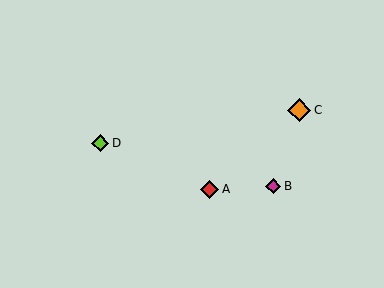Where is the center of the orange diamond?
The center of the orange diamond is at (299, 110).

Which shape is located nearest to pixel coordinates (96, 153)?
The lime diamond (labeled D) at (100, 143) is nearest to that location.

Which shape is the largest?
The orange diamond (labeled C) is the largest.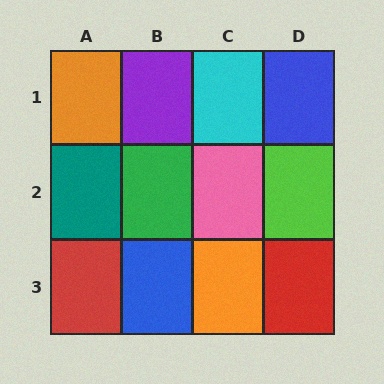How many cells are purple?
1 cell is purple.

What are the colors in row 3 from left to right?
Red, blue, orange, red.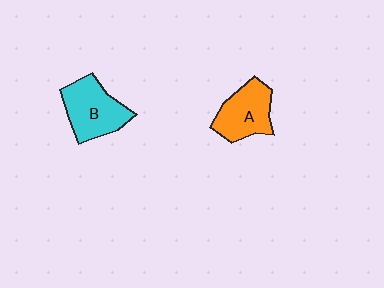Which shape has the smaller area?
Shape A (orange).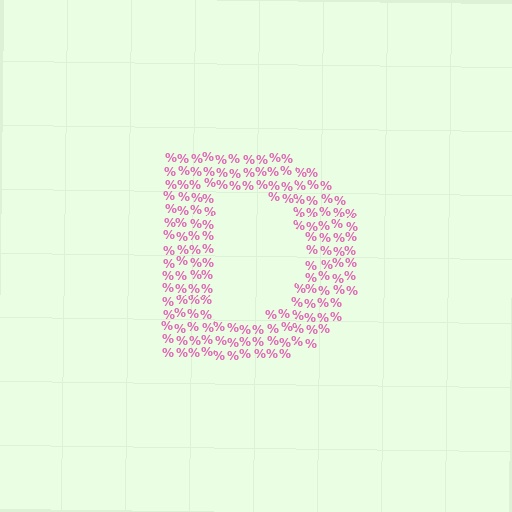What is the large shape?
The large shape is the letter D.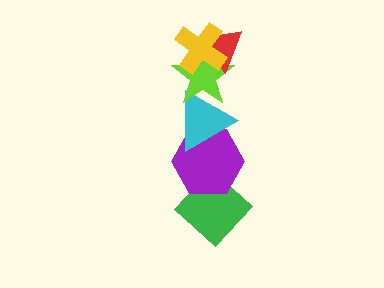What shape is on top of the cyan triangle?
The lime star is on top of the cyan triangle.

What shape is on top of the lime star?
The red triangle is on top of the lime star.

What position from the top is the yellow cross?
The yellow cross is 1st from the top.